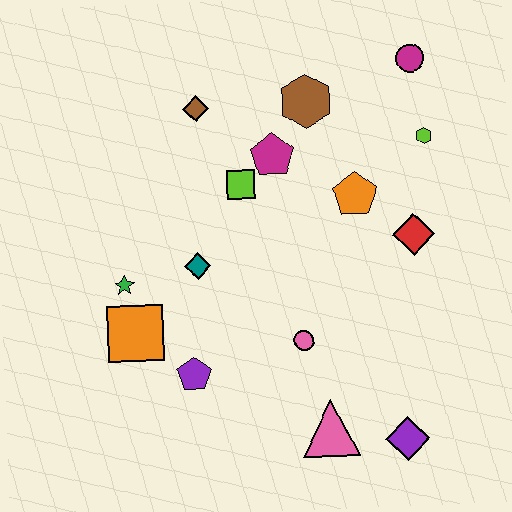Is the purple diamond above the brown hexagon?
No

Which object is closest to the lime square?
The magenta pentagon is closest to the lime square.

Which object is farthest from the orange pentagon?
The orange square is farthest from the orange pentagon.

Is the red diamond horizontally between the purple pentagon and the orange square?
No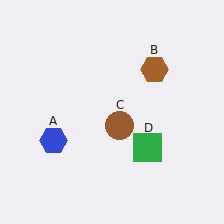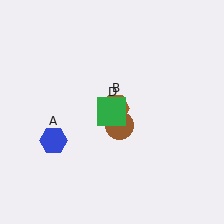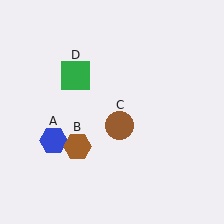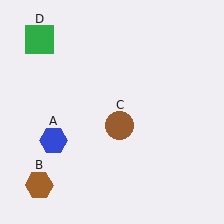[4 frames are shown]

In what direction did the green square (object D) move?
The green square (object D) moved up and to the left.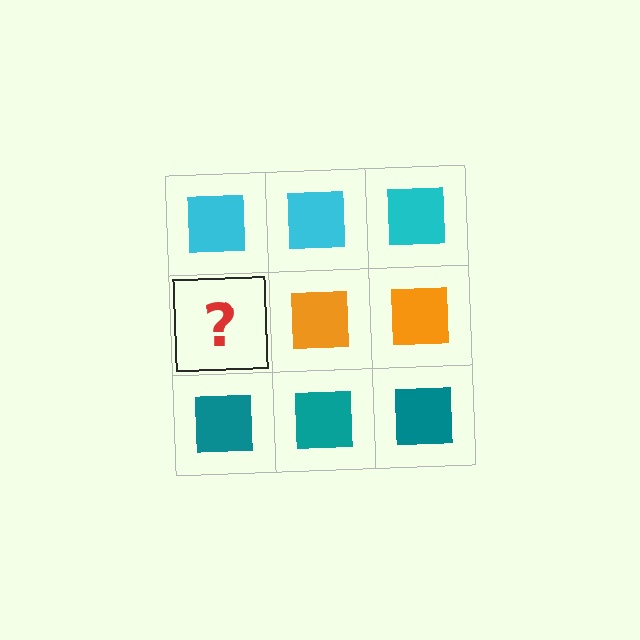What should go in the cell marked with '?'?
The missing cell should contain an orange square.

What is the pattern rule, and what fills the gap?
The rule is that each row has a consistent color. The gap should be filled with an orange square.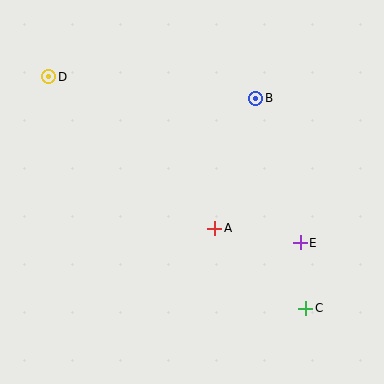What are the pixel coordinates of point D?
Point D is at (49, 77).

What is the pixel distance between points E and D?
The distance between E and D is 302 pixels.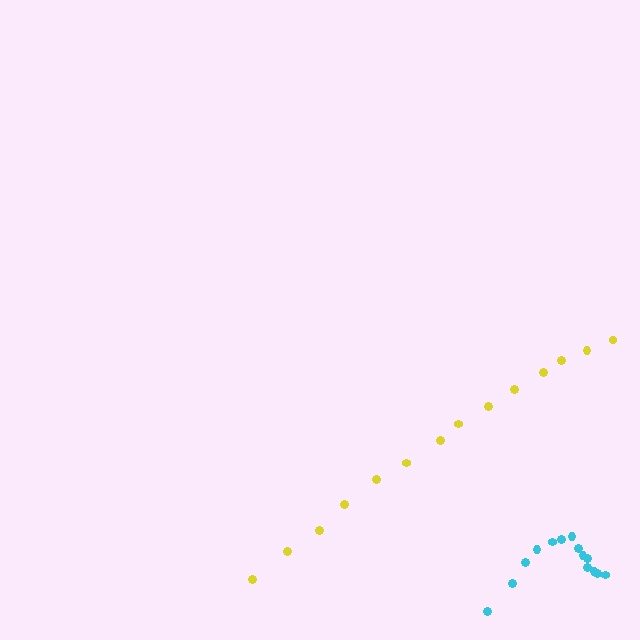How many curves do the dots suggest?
There are 2 distinct paths.